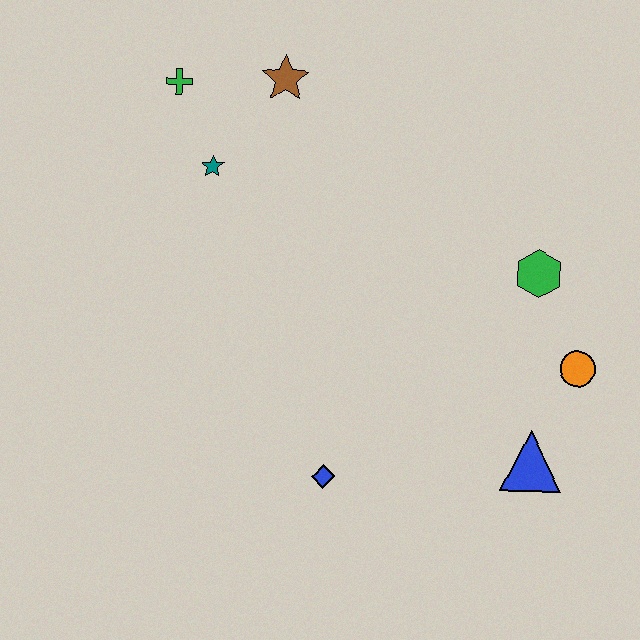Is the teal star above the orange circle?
Yes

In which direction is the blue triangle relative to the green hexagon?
The blue triangle is below the green hexagon.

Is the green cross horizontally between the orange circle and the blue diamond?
No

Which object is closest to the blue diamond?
The blue triangle is closest to the blue diamond.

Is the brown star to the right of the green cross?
Yes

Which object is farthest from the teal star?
The blue triangle is farthest from the teal star.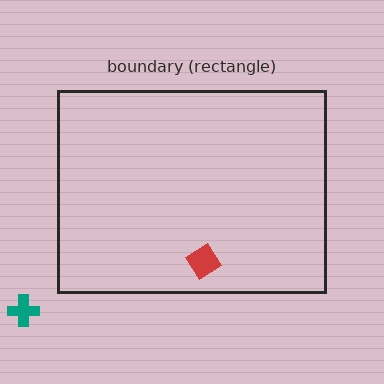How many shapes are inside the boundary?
1 inside, 1 outside.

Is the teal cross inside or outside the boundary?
Outside.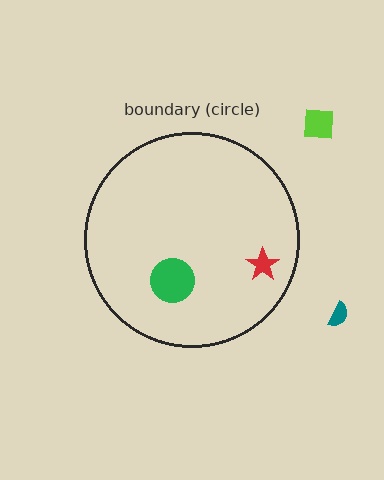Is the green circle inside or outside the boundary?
Inside.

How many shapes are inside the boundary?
2 inside, 2 outside.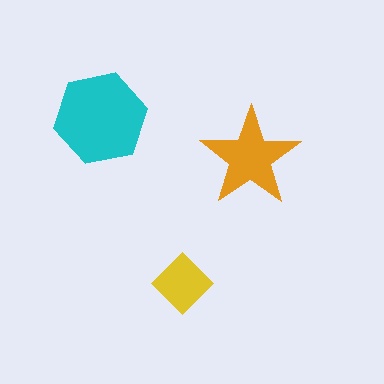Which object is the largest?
The cyan hexagon.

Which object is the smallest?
The yellow diamond.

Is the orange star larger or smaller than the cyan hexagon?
Smaller.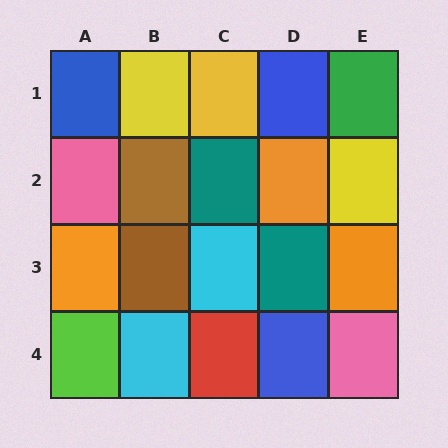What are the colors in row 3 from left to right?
Orange, brown, cyan, teal, orange.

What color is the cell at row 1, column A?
Blue.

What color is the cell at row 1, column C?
Yellow.